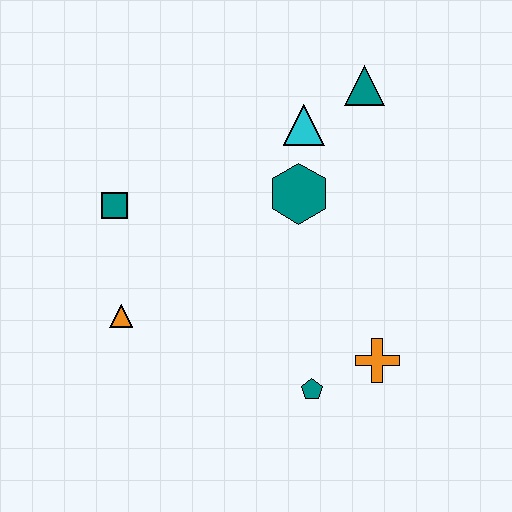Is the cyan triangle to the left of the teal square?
No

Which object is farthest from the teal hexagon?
The orange triangle is farthest from the teal hexagon.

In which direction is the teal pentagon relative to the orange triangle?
The teal pentagon is to the right of the orange triangle.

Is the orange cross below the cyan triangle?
Yes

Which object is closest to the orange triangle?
The teal square is closest to the orange triangle.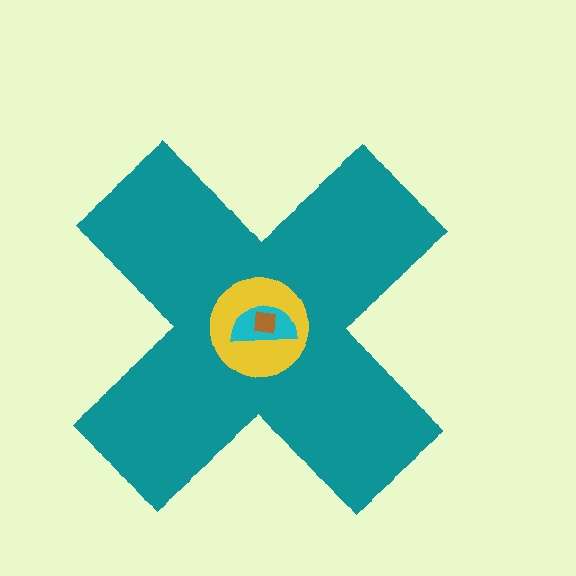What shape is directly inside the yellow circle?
The cyan semicircle.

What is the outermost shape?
The teal cross.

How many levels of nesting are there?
4.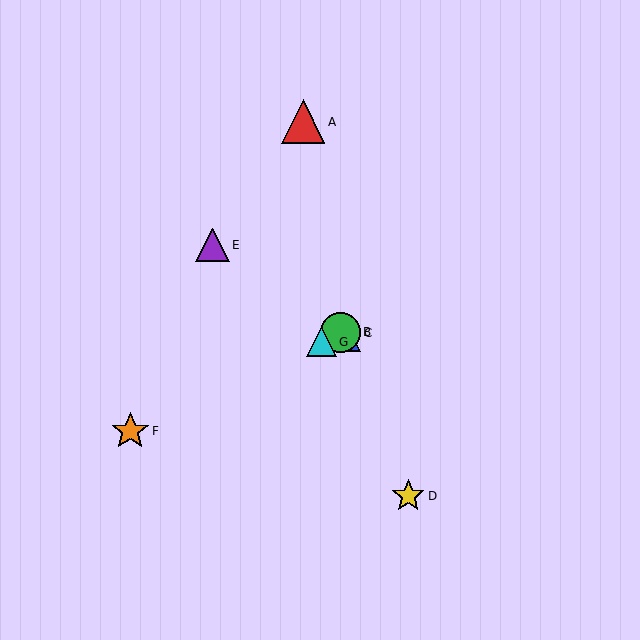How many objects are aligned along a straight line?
4 objects (B, C, F, G) are aligned along a straight line.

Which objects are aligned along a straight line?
Objects B, C, F, G are aligned along a straight line.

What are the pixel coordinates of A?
Object A is at (303, 122).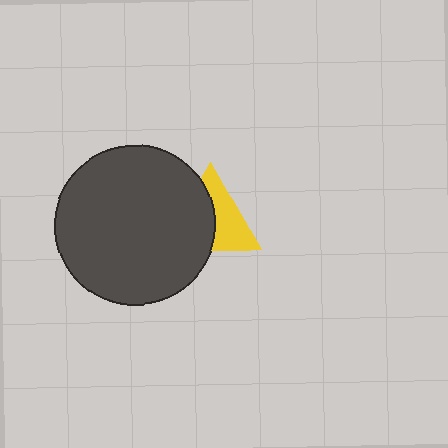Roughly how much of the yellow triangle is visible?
About half of it is visible (roughly 49%).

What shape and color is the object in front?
The object in front is a dark gray circle.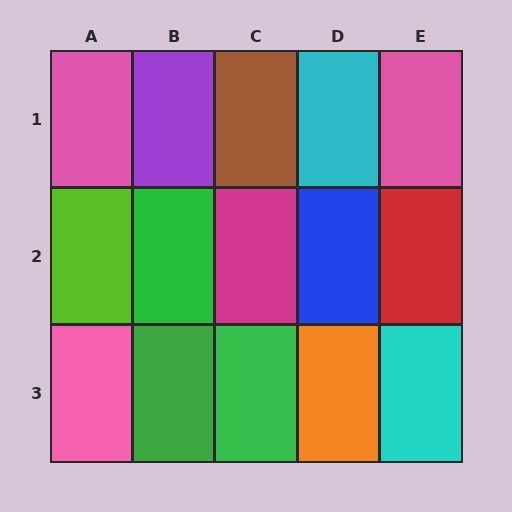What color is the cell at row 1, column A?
Pink.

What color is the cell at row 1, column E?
Pink.